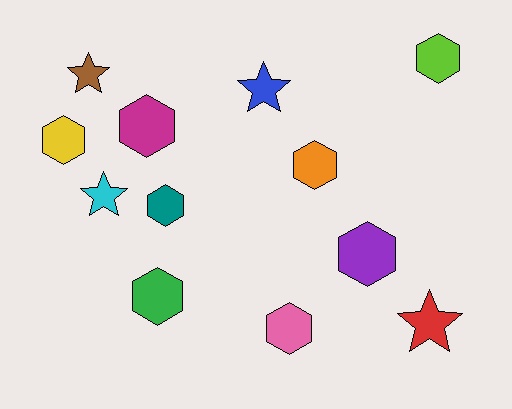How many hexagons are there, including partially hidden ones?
There are 8 hexagons.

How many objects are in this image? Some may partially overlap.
There are 12 objects.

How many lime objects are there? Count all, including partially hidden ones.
There is 1 lime object.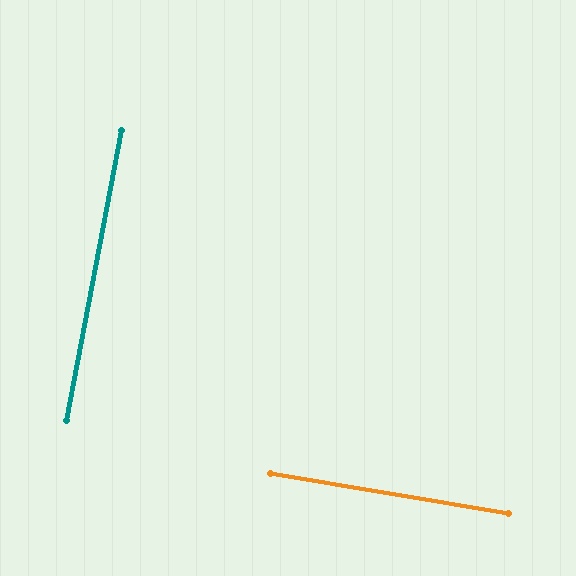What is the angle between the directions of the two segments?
Approximately 89 degrees.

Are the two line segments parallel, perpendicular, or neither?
Perpendicular — they meet at approximately 89°.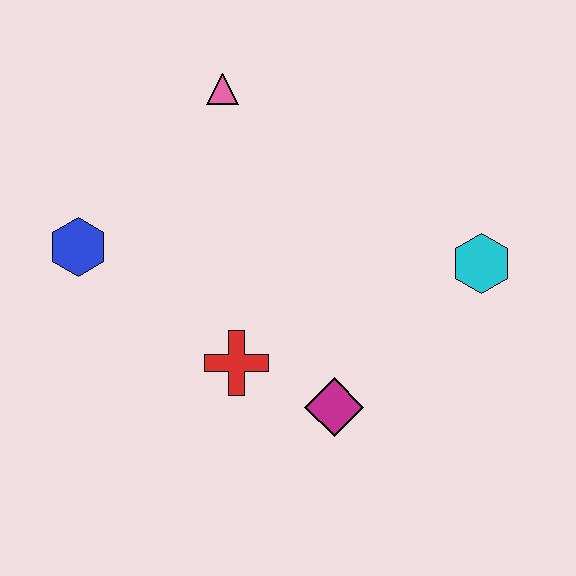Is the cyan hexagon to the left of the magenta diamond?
No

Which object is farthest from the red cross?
The pink triangle is farthest from the red cross.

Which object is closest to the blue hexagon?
The red cross is closest to the blue hexagon.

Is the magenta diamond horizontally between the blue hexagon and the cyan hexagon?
Yes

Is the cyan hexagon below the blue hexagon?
Yes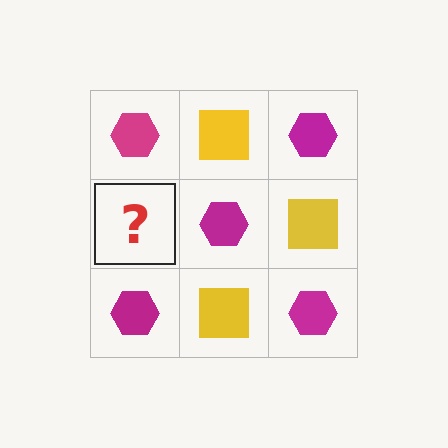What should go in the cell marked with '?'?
The missing cell should contain a yellow square.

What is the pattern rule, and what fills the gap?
The rule is that it alternates magenta hexagon and yellow square in a checkerboard pattern. The gap should be filled with a yellow square.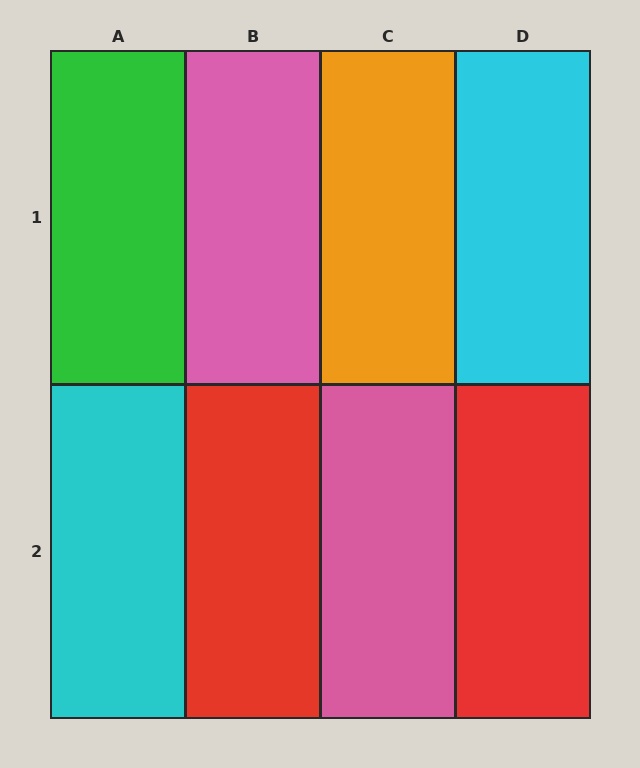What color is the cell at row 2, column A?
Cyan.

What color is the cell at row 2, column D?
Red.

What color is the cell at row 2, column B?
Red.